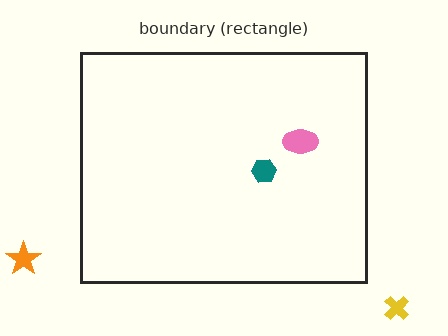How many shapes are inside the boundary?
2 inside, 2 outside.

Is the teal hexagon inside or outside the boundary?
Inside.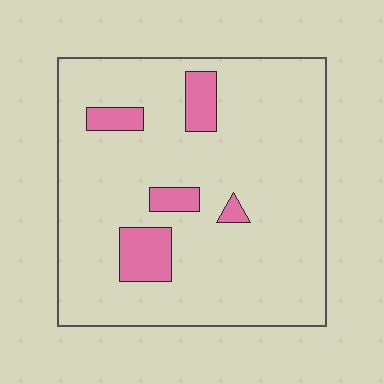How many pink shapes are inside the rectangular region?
5.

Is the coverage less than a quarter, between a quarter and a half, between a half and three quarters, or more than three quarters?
Less than a quarter.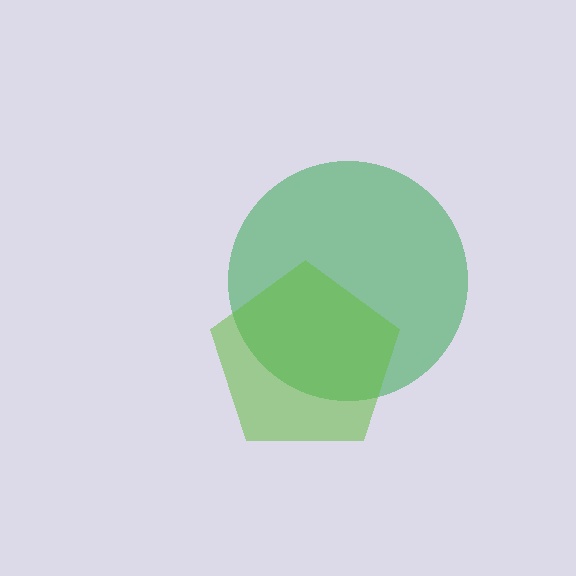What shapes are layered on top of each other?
The layered shapes are: a green circle, a lime pentagon.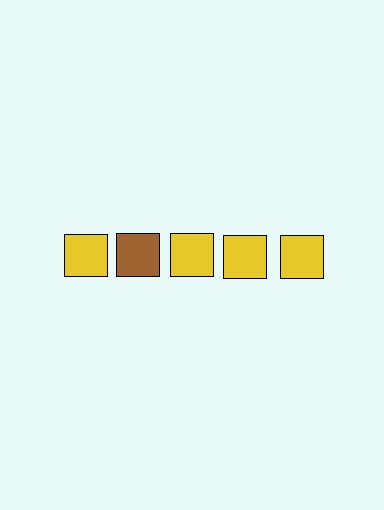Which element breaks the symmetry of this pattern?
The brown square in the top row, second from left column breaks the symmetry. All other shapes are yellow squares.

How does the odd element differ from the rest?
It has a different color: brown instead of yellow.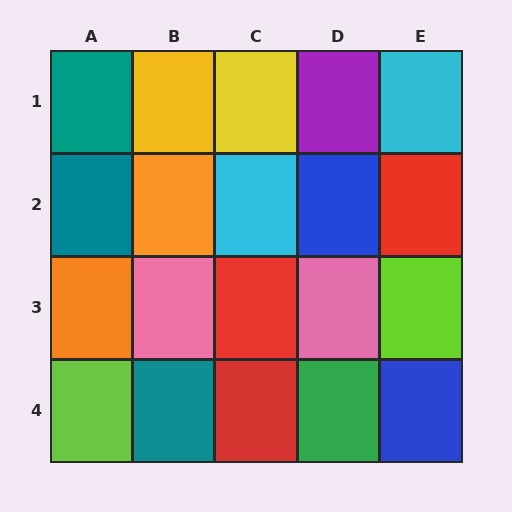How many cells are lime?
2 cells are lime.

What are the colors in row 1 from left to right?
Teal, yellow, yellow, purple, cyan.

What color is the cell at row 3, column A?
Orange.